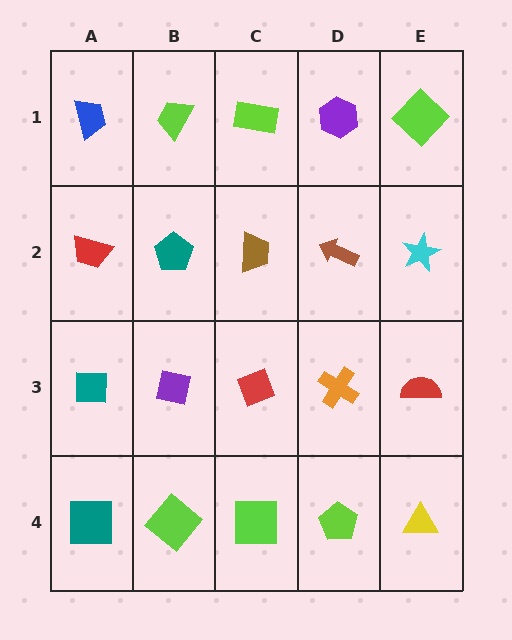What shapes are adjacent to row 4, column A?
A teal square (row 3, column A), a lime diamond (row 4, column B).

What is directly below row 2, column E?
A red semicircle.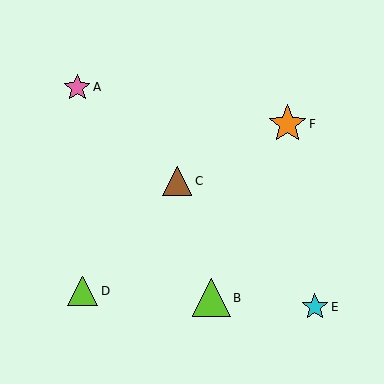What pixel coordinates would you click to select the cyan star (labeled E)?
Click at (315, 307) to select the cyan star E.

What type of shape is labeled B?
Shape B is a lime triangle.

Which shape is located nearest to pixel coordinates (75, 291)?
The lime triangle (labeled D) at (83, 291) is nearest to that location.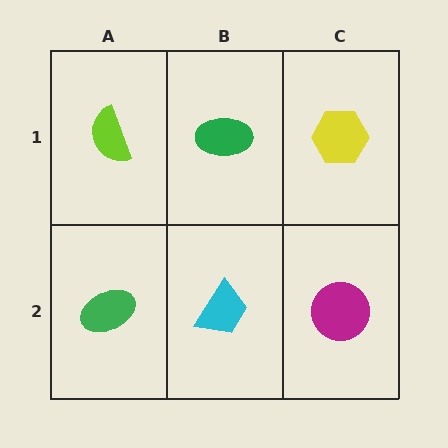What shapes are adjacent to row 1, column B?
A cyan trapezoid (row 2, column B), a lime semicircle (row 1, column A), a yellow hexagon (row 1, column C).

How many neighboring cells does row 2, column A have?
2.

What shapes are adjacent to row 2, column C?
A yellow hexagon (row 1, column C), a cyan trapezoid (row 2, column B).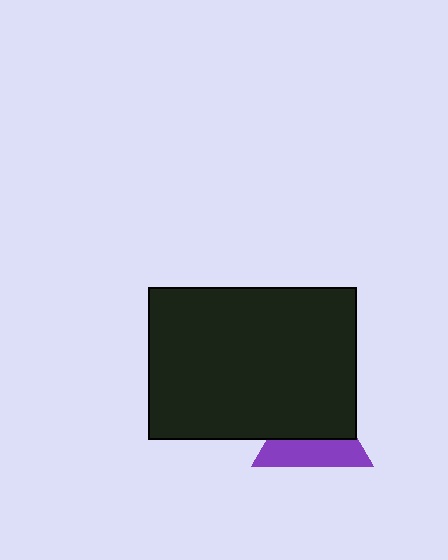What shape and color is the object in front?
The object in front is a black rectangle.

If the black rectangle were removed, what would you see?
You would see the complete purple triangle.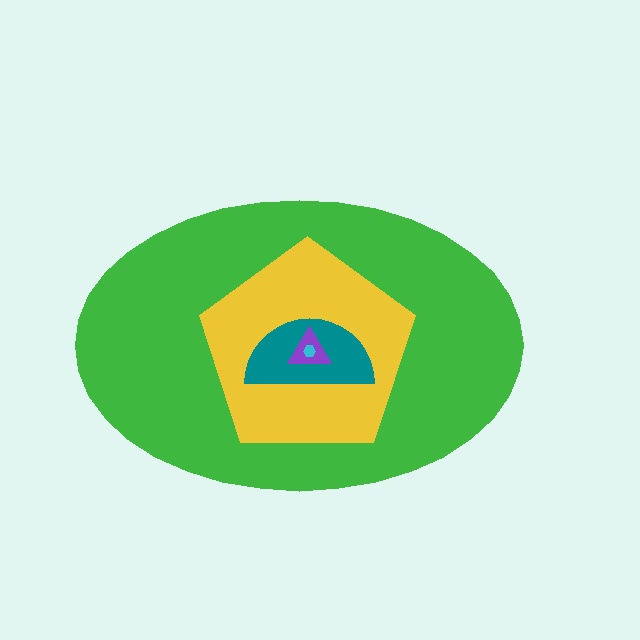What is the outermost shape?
The green ellipse.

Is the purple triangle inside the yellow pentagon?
Yes.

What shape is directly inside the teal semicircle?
The purple triangle.